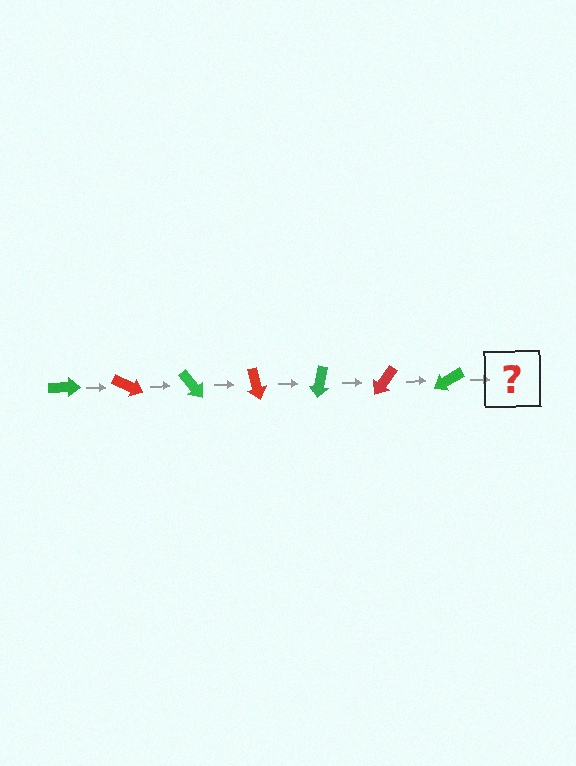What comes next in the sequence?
The next element should be a red arrow, rotated 175 degrees from the start.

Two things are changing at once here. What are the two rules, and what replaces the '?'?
The two rules are that it rotates 25 degrees each step and the color cycles through green and red. The '?' should be a red arrow, rotated 175 degrees from the start.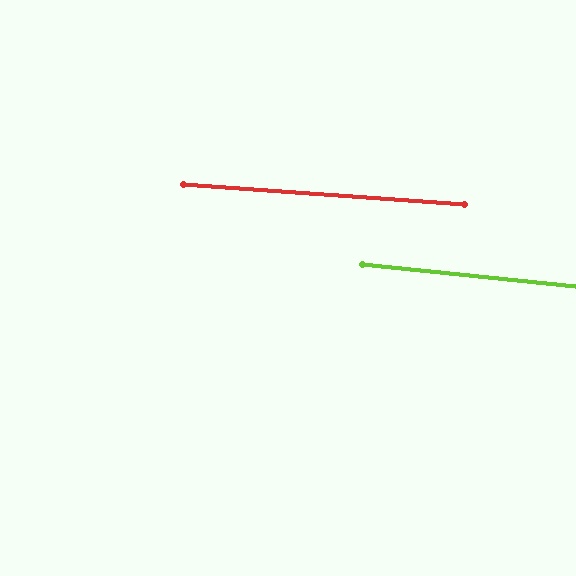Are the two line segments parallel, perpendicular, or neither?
Parallel — their directions differ by only 1.7°.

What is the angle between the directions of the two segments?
Approximately 2 degrees.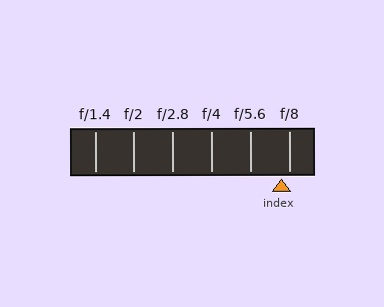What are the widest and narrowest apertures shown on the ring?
The widest aperture shown is f/1.4 and the narrowest is f/8.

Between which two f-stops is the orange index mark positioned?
The index mark is between f/5.6 and f/8.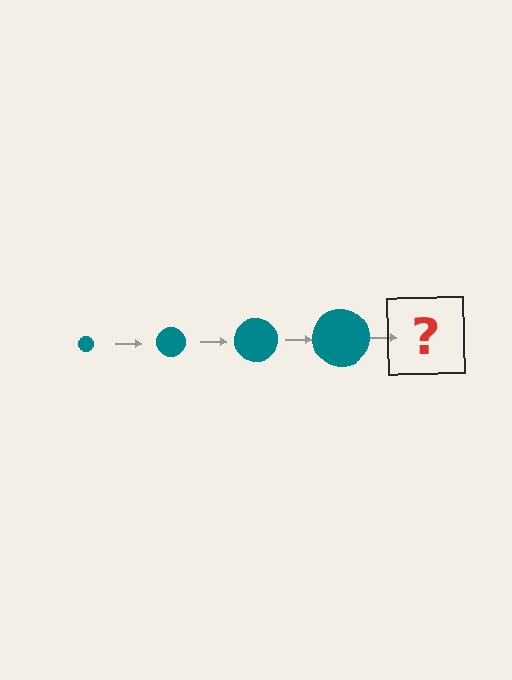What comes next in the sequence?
The next element should be a teal circle, larger than the previous one.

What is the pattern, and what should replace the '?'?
The pattern is that the circle gets progressively larger each step. The '?' should be a teal circle, larger than the previous one.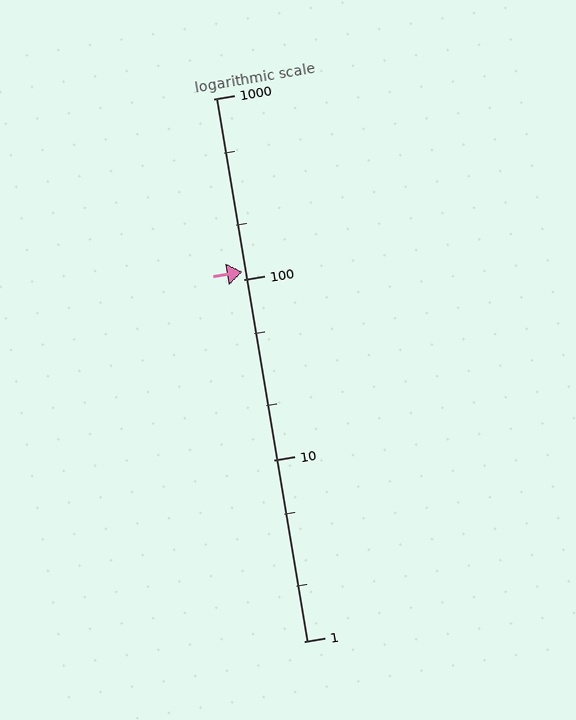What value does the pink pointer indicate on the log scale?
The pointer indicates approximately 110.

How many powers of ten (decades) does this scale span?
The scale spans 3 decades, from 1 to 1000.